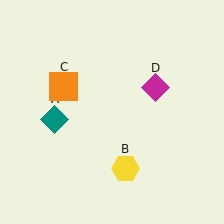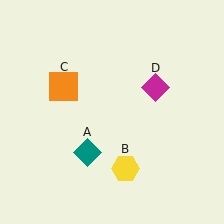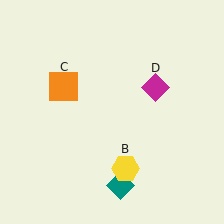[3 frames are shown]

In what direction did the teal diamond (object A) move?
The teal diamond (object A) moved down and to the right.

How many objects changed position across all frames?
1 object changed position: teal diamond (object A).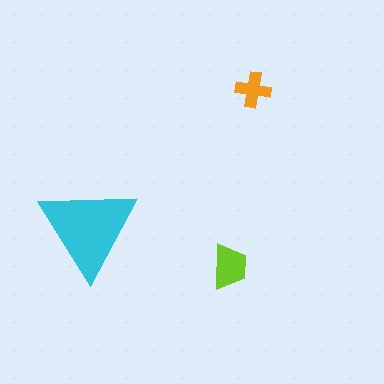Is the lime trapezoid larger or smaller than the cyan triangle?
Smaller.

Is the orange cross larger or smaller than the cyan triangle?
Smaller.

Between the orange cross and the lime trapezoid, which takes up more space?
The lime trapezoid.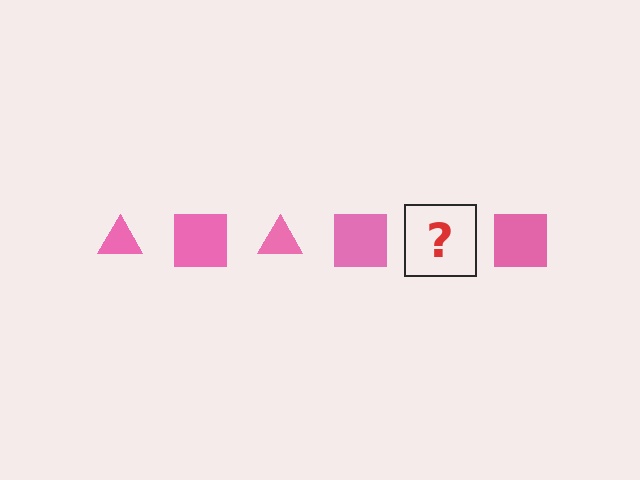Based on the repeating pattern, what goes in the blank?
The blank should be a pink triangle.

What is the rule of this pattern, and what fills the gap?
The rule is that the pattern cycles through triangle, square shapes in pink. The gap should be filled with a pink triangle.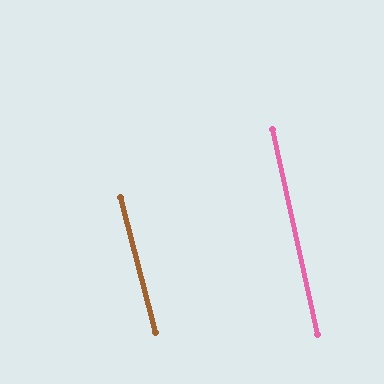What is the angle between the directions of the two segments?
Approximately 2 degrees.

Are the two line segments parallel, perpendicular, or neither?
Parallel — their directions differ by only 2.0°.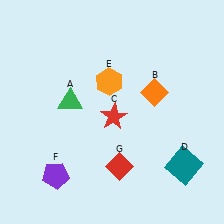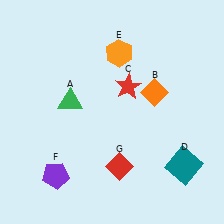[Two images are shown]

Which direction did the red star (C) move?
The red star (C) moved up.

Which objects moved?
The objects that moved are: the red star (C), the orange hexagon (E).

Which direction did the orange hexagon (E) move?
The orange hexagon (E) moved up.